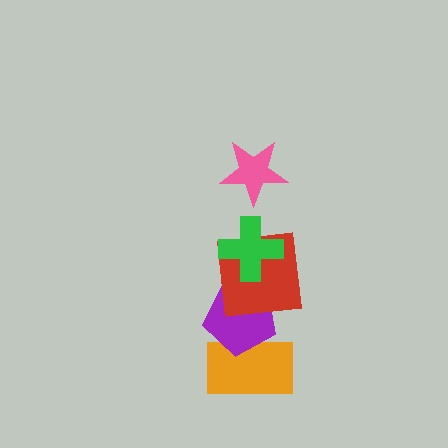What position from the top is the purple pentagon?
The purple pentagon is 4th from the top.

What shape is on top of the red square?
The green cross is on top of the red square.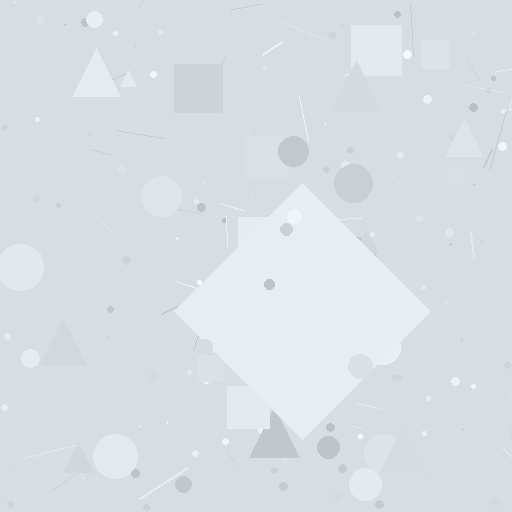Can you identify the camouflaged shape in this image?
The camouflaged shape is a diamond.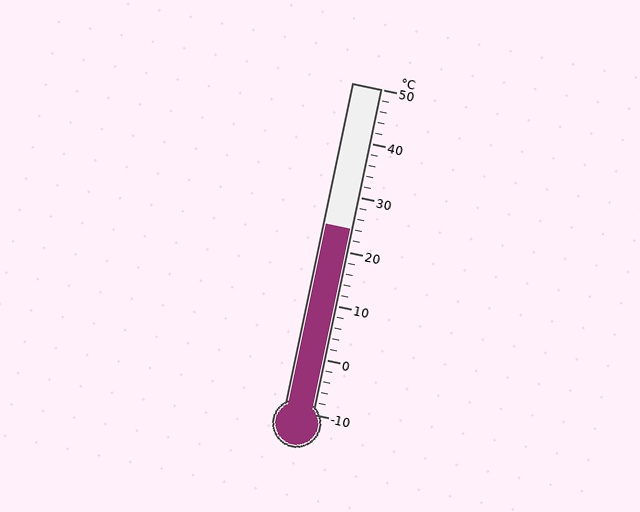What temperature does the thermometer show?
The thermometer shows approximately 24°C.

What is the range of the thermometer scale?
The thermometer scale ranges from -10°C to 50°C.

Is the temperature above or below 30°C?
The temperature is below 30°C.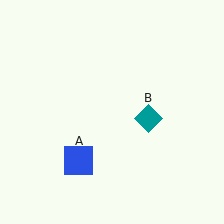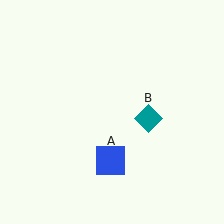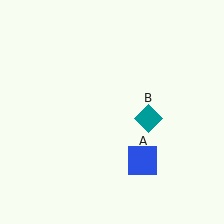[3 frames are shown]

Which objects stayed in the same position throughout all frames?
Teal diamond (object B) remained stationary.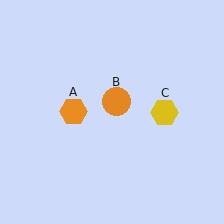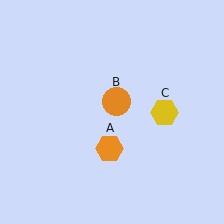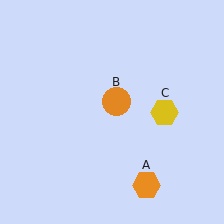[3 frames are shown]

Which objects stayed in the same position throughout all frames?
Orange circle (object B) and yellow hexagon (object C) remained stationary.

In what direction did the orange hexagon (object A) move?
The orange hexagon (object A) moved down and to the right.